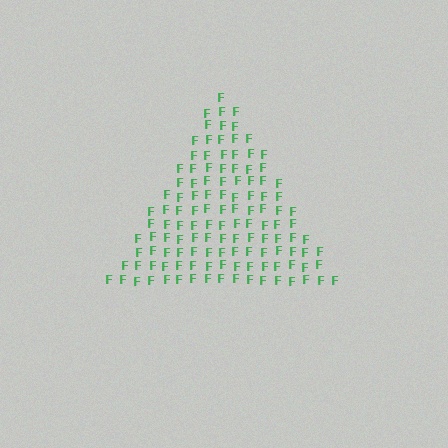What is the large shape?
The large shape is a triangle.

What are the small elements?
The small elements are letter F's.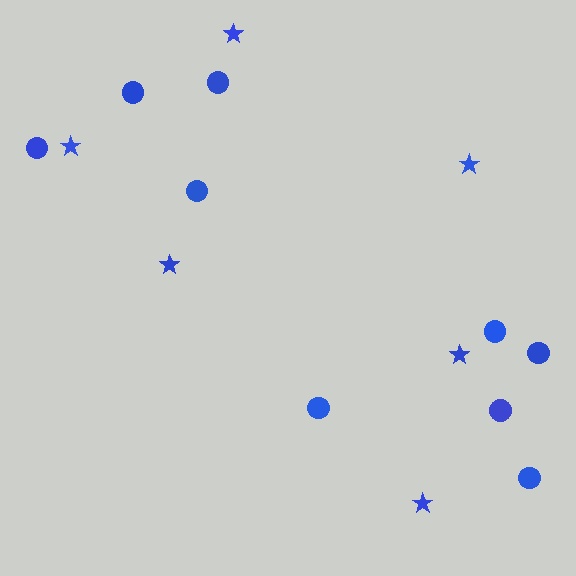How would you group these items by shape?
There are 2 groups: one group of stars (6) and one group of circles (9).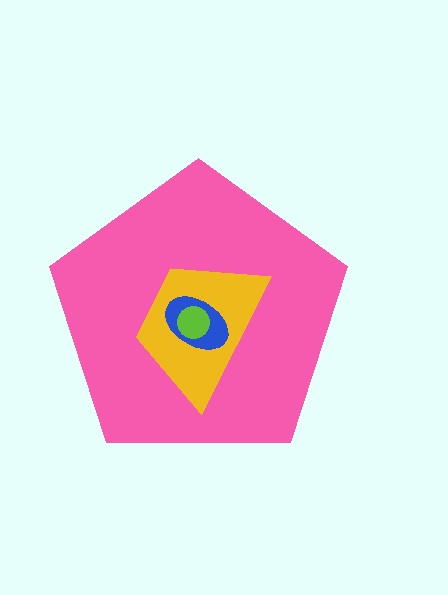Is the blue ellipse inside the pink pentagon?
Yes.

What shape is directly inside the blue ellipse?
The lime circle.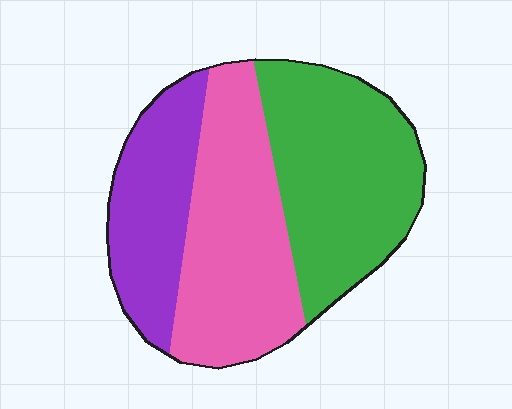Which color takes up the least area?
Purple, at roughly 25%.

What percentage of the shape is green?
Green covers roughly 40% of the shape.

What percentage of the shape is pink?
Pink covers around 35% of the shape.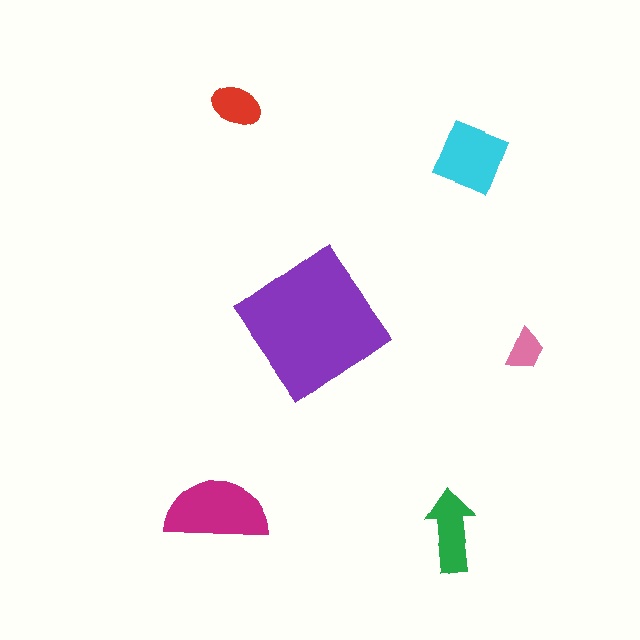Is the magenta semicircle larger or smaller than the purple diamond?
Smaller.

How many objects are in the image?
There are 6 objects in the image.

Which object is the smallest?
The pink trapezoid.